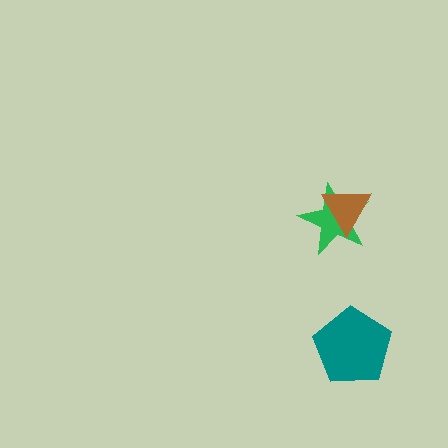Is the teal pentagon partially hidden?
No, no other shape covers it.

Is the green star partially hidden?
Yes, it is partially covered by another shape.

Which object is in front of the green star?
The brown triangle is in front of the green star.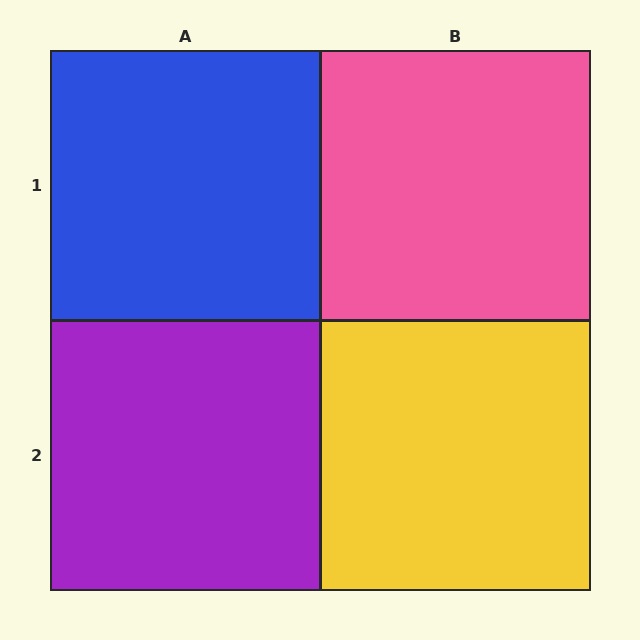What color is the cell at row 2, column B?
Yellow.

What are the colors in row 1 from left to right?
Blue, pink.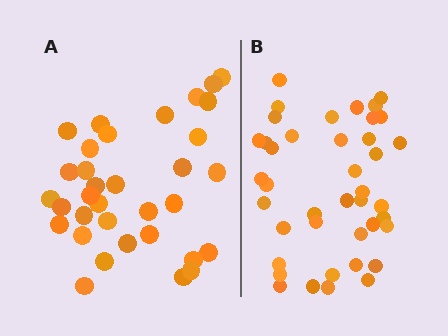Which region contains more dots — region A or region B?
Region B (the right region) has more dots.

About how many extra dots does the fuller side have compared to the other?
Region B has roughly 8 or so more dots than region A.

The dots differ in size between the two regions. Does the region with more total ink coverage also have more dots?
No. Region A has more total ink coverage because its dots are larger, but region B actually contains more individual dots. Total area can be misleading — the number of items is what matters here.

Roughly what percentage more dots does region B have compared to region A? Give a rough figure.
About 20% more.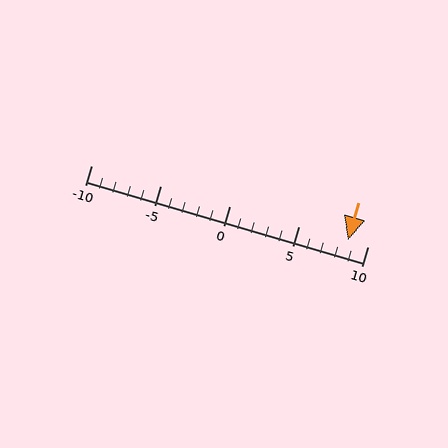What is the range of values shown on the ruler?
The ruler shows values from -10 to 10.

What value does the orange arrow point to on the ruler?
The orange arrow points to approximately 9.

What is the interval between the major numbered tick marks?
The major tick marks are spaced 5 units apart.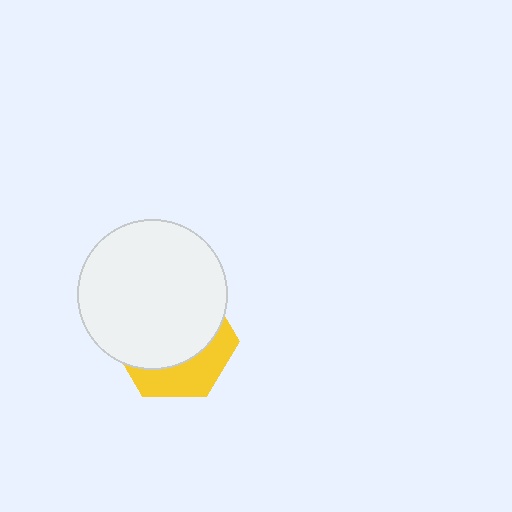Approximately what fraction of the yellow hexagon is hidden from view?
Roughly 66% of the yellow hexagon is hidden behind the white circle.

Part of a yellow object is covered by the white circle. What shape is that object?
It is a hexagon.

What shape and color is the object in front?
The object in front is a white circle.